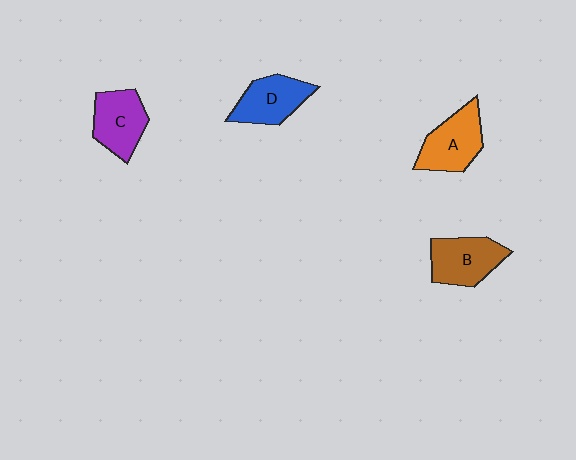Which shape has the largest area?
Shape A (orange).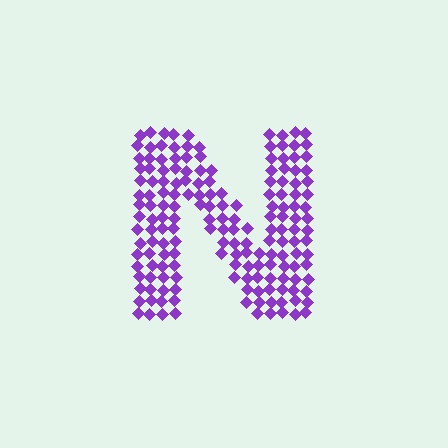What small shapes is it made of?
It is made of small diamonds.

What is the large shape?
The large shape is the letter N.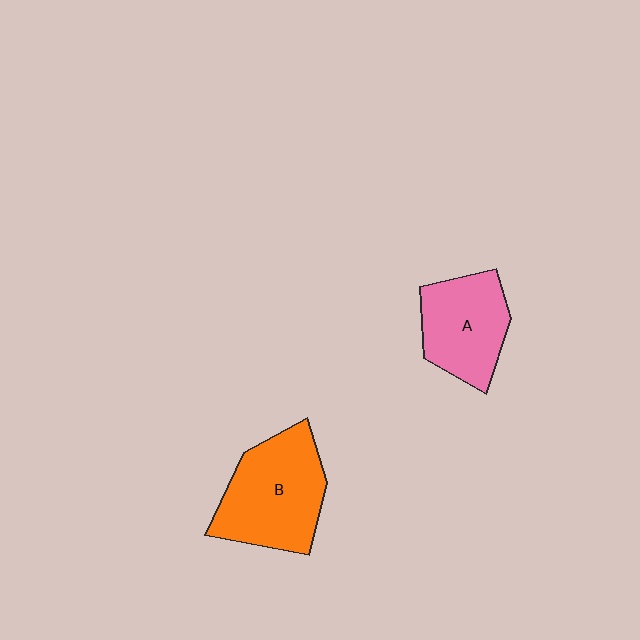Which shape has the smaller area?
Shape A (pink).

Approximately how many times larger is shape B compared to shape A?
Approximately 1.3 times.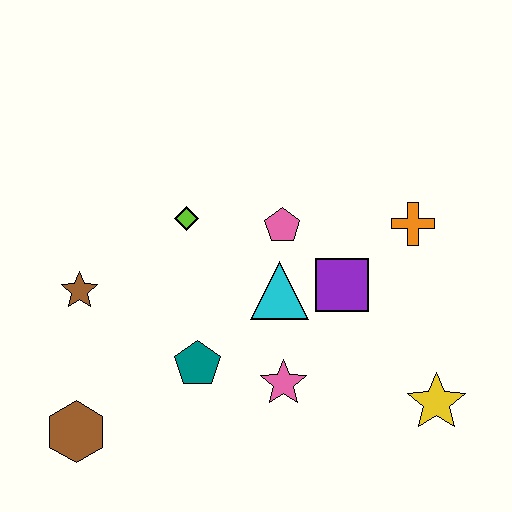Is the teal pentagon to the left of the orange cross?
Yes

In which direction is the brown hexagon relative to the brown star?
The brown hexagon is below the brown star.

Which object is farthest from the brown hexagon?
The orange cross is farthest from the brown hexagon.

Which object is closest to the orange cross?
The purple square is closest to the orange cross.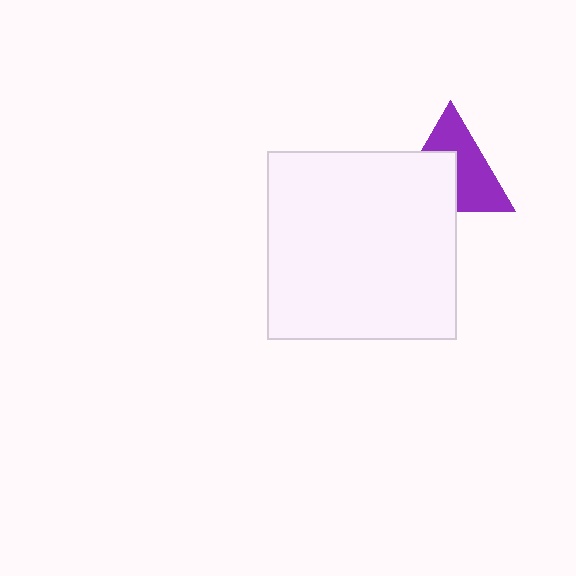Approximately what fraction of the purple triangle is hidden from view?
Roughly 45% of the purple triangle is hidden behind the white square.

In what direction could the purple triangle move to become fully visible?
The purple triangle could move toward the upper-right. That would shift it out from behind the white square entirely.